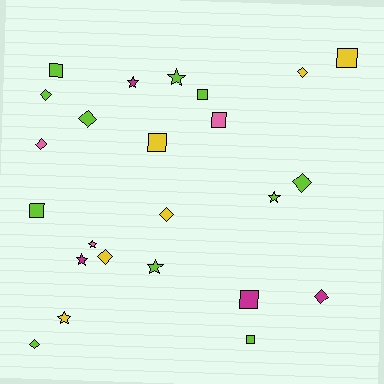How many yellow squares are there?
There are 2 yellow squares.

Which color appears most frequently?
Lime, with 11 objects.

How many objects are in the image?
There are 24 objects.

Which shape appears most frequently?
Diamond, with 9 objects.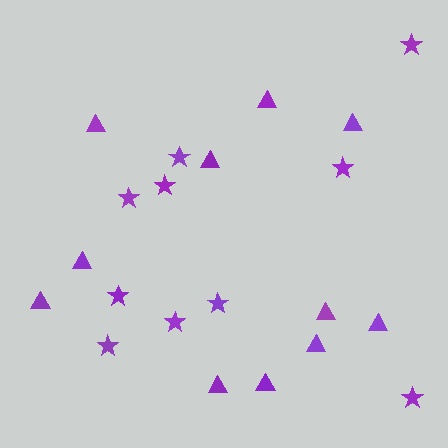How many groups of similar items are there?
There are 2 groups: one group of triangles (11) and one group of stars (10).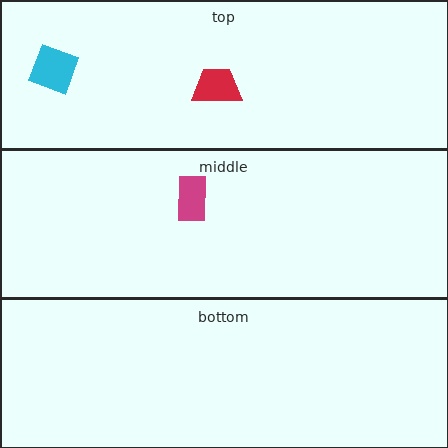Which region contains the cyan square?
The top region.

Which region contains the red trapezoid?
The top region.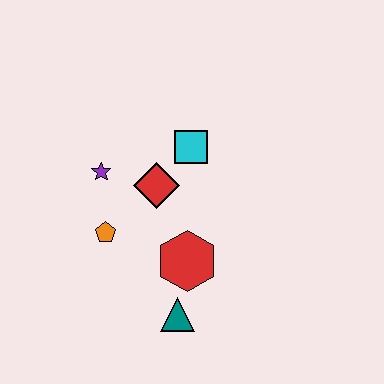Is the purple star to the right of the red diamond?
No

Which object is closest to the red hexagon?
The teal triangle is closest to the red hexagon.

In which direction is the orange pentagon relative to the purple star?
The orange pentagon is below the purple star.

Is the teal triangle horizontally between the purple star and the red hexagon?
Yes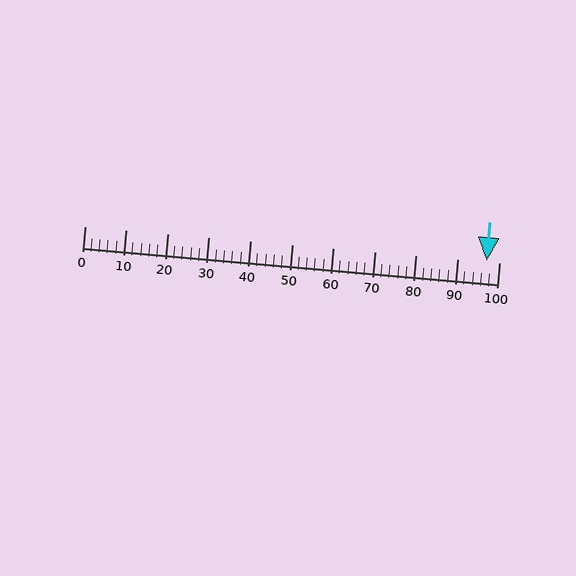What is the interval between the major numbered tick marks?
The major tick marks are spaced 10 units apart.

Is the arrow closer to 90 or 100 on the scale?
The arrow is closer to 100.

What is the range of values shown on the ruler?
The ruler shows values from 0 to 100.